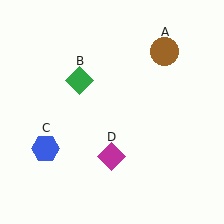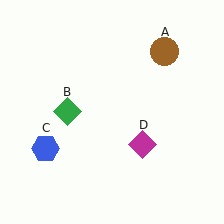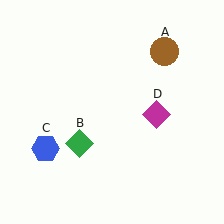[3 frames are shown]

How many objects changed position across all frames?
2 objects changed position: green diamond (object B), magenta diamond (object D).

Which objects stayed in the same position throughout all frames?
Brown circle (object A) and blue hexagon (object C) remained stationary.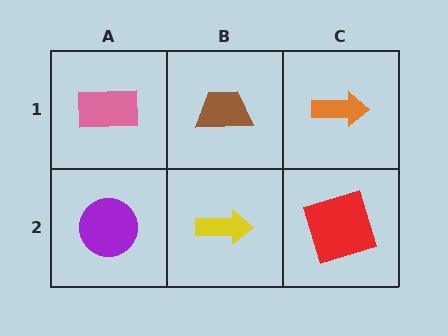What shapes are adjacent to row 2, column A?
A pink rectangle (row 1, column A), a yellow arrow (row 2, column B).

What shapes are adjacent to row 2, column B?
A brown trapezoid (row 1, column B), a purple circle (row 2, column A), a red square (row 2, column C).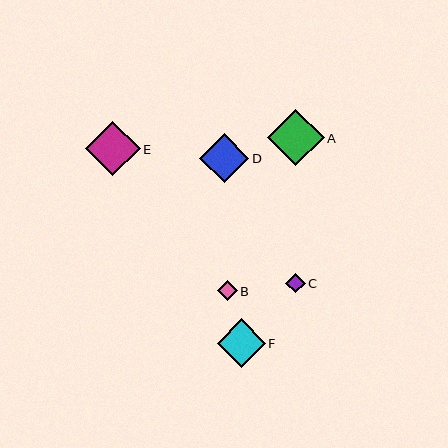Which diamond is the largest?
Diamond A is the largest with a size of approximately 57 pixels.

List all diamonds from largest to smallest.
From largest to smallest: A, E, D, F, B, C.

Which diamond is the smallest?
Diamond C is the smallest with a size of approximately 20 pixels.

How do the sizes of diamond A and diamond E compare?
Diamond A and diamond E are approximately the same size.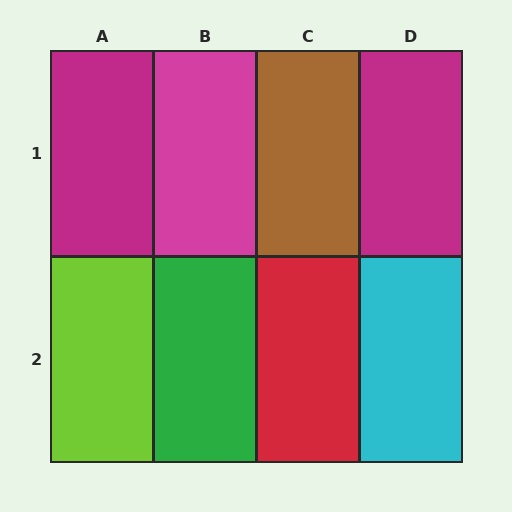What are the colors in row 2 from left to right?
Lime, green, red, cyan.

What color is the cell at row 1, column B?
Magenta.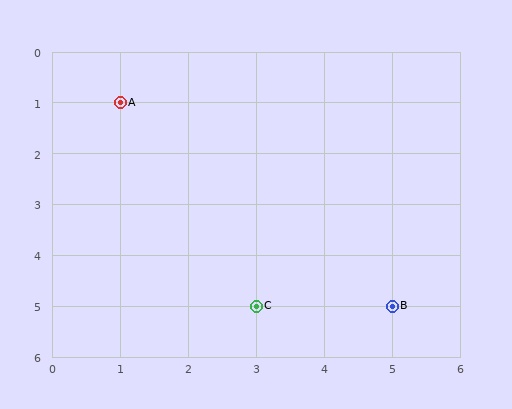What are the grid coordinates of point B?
Point B is at grid coordinates (5, 5).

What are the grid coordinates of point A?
Point A is at grid coordinates (1, 1).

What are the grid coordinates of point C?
Point C is at grid coordinates (3, 5).